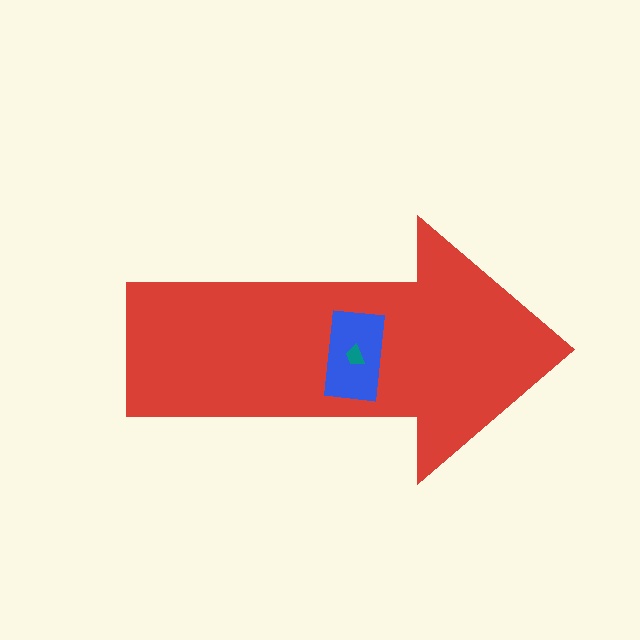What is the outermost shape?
The red arrow.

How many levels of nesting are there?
3.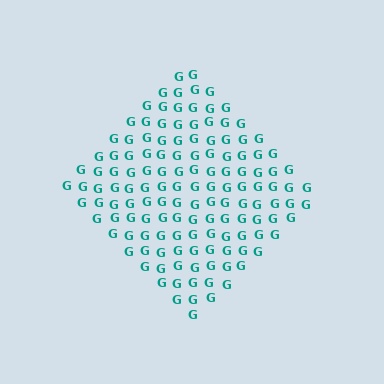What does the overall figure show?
The overall figure shows a diamond.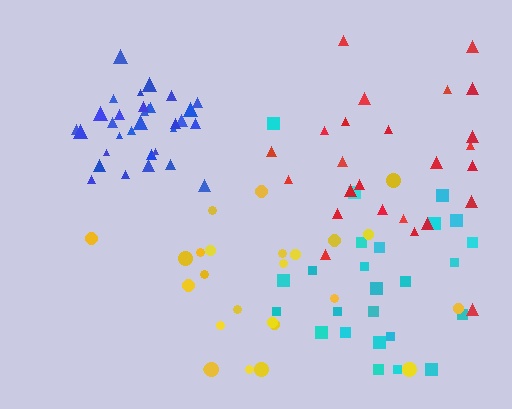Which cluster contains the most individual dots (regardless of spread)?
Blue (32).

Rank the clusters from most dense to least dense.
blue, cyan, yellow, red.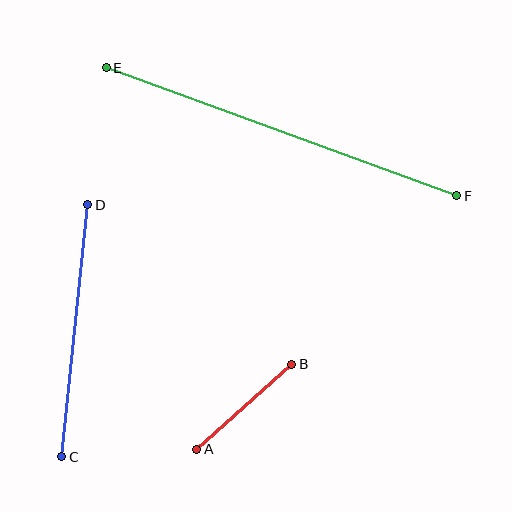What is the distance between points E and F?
The distance is approximately 373 pixels.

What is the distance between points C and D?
The distance is approximately 253 pixels.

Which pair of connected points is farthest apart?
Points E and F are farthest apart.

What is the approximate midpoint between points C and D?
The midpoint is at approximately (75, 331) pixels.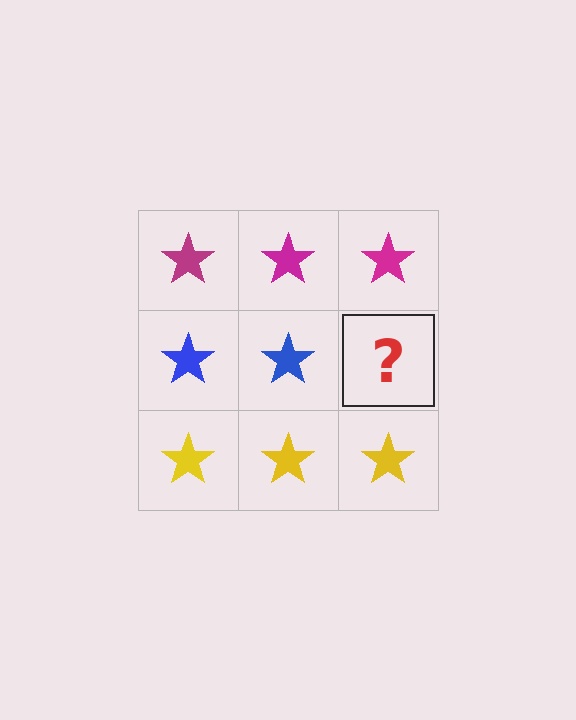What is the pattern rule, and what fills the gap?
The rule is that each row has a consistent color. The gap should be filled with a blue star.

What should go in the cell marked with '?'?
The missing cell should contain a blue star.